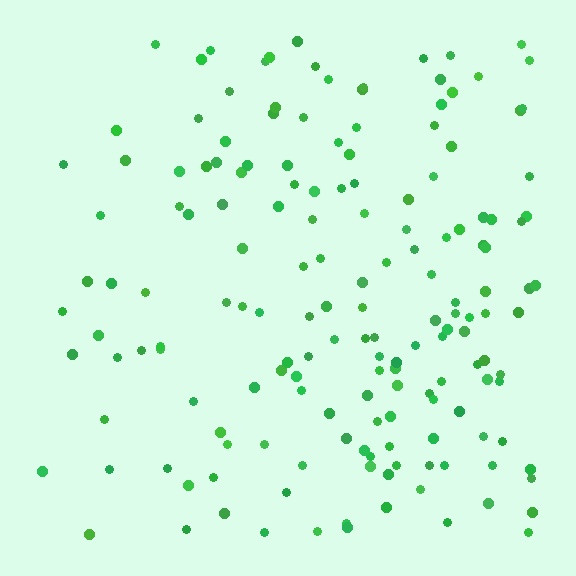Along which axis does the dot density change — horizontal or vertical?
Horizontal.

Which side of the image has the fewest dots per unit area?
The left.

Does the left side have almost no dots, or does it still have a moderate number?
Still a moderate number, just noticeably fewer than the right.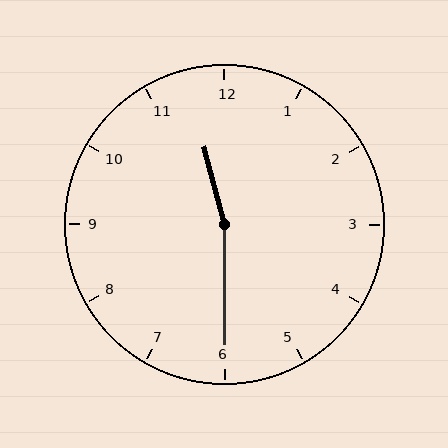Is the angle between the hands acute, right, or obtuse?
It is obtuse.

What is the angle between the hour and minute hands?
Approximately 165 degrees.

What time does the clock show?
11:30.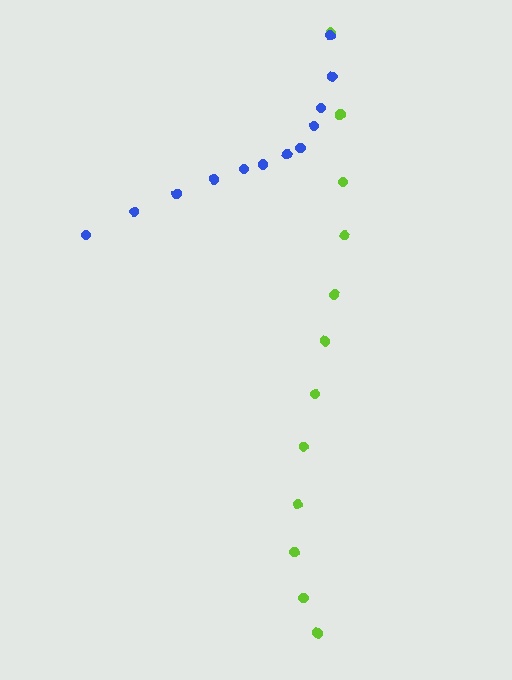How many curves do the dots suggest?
There are 2 distinct paths.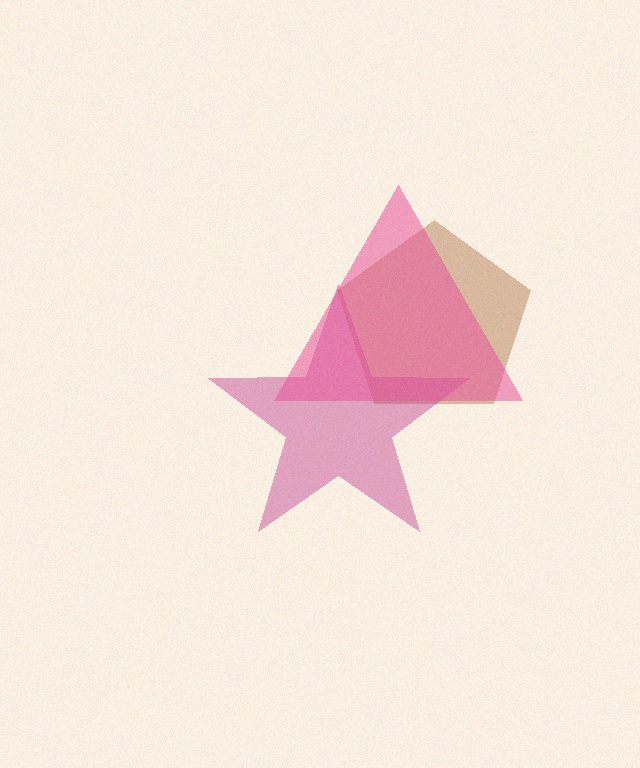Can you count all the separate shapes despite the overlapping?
Yes, there are 3 separate shapes.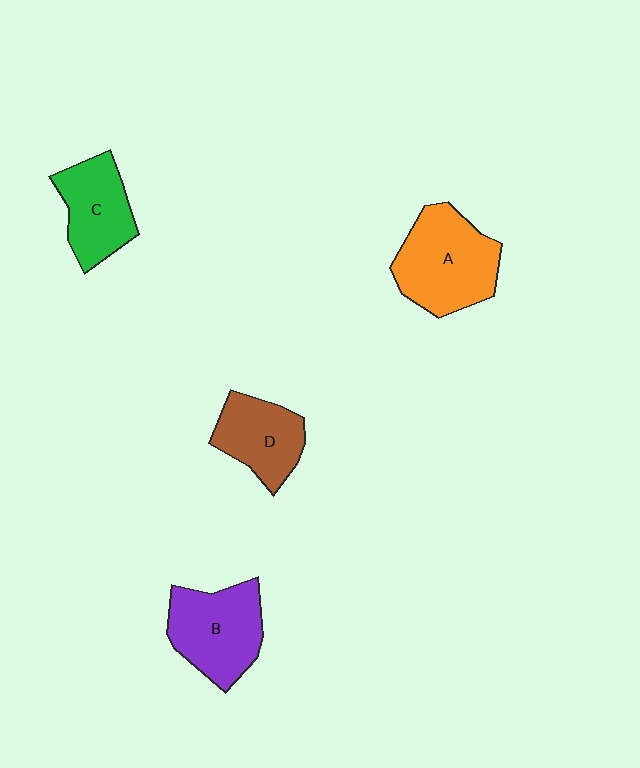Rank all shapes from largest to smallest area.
From largest to smallest: A (orange), B (purple), C (green), D (brown).